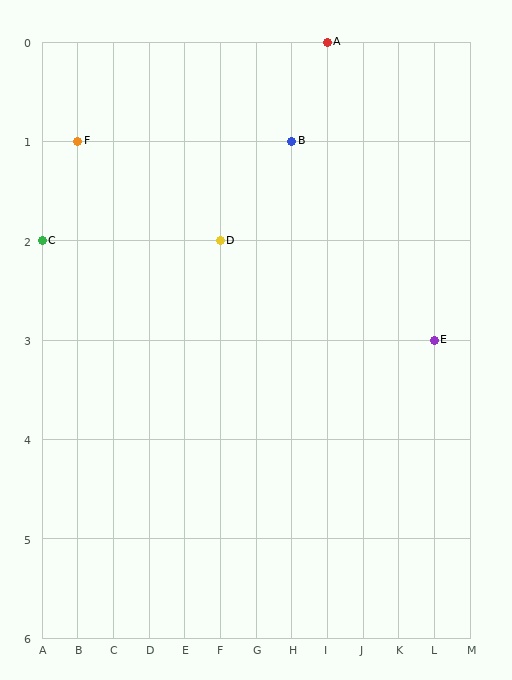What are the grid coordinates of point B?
Point B is at grid coordinates (H, 1).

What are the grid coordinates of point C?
Point C is at grid coordinates (A, 2).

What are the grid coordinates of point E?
Point E is at grid coordinates (L, 3).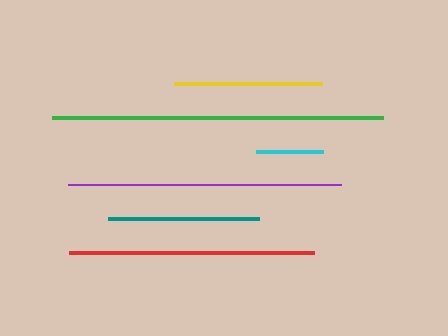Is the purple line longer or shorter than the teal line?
The purple line is longer than the teal line.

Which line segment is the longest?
The green line is the longest at approximately 330 pixels.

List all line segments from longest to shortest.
From longest to shortest: green, purple, red, teal, yellow, cyan.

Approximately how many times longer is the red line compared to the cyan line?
The red line is approximately 3.6 times the length of the cyan line.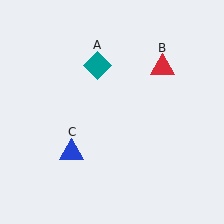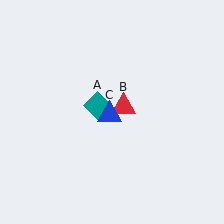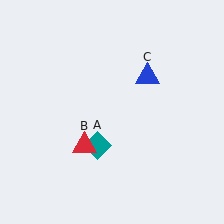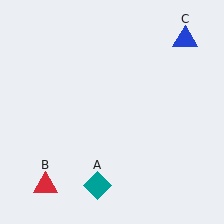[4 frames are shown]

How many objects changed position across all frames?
3 objects changed position: teal diamond (object A), red triangle (object B), blue triangle (object C).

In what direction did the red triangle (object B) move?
The red triangle (object B) moved down and to the left.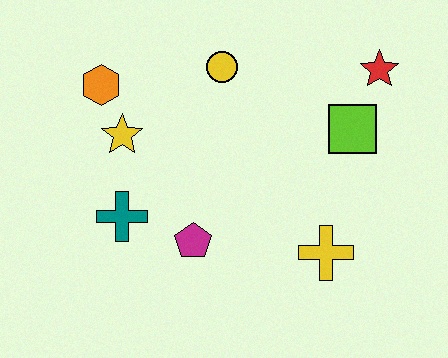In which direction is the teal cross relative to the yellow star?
The teal cross is below the yellow star.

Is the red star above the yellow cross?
Yes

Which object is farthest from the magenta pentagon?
The red star is farthest from the magenta pentagon.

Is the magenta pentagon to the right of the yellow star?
Yes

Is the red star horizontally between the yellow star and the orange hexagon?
No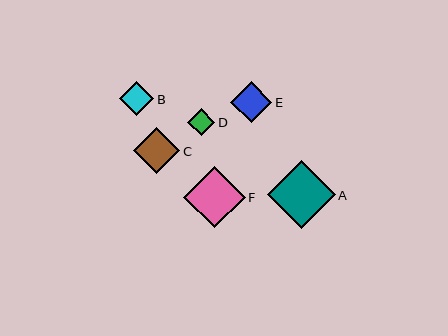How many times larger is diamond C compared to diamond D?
Diamond C is approximately 1.7 times the size of diamond D.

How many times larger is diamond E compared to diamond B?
Diamond E is approximately 1.2 times the size of diamond B.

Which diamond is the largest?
Diamond A is the largest with a size of approximately 68 pixels.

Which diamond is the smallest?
Diamond D is the smallest with a size of approximately 27 pixels.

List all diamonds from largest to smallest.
From largest to smallest: A, F, C, E, B, D.